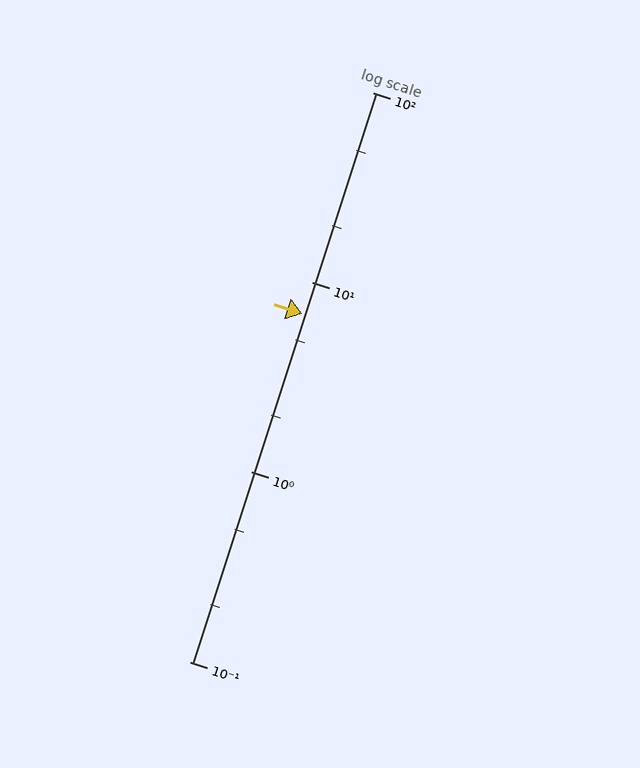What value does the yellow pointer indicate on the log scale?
The pointer indicates approximately 6.8.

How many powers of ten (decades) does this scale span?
The scale spans 3 decades, from 0.1 to 100.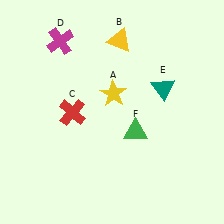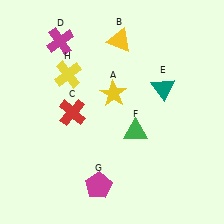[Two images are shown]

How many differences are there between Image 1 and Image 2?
There are 2 differences between the two images.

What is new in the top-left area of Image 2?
A yellow cross (H) was added in the top-left area of Image 2.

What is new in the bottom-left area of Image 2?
A magenta pentagon (G) was added in the bottom-left area of Image 2.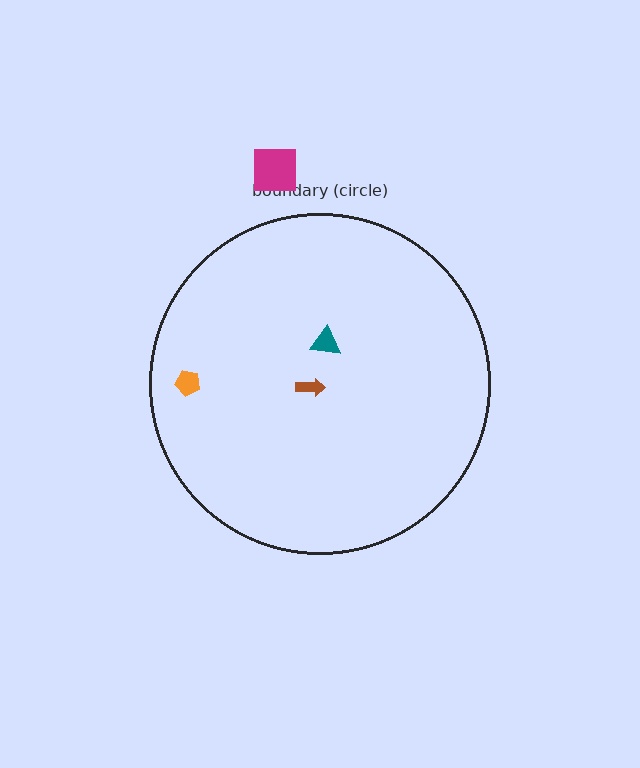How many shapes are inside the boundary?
3 inside, 1 outside.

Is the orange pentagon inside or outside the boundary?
Inside.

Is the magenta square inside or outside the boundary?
Outside.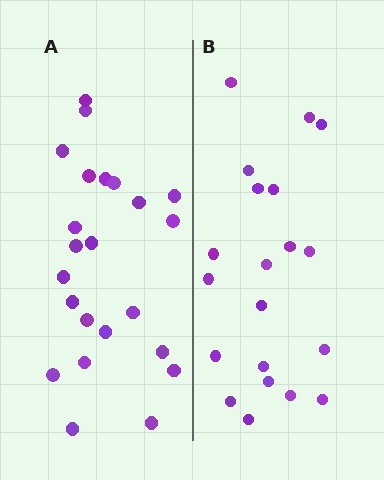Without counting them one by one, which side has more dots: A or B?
Region A (the left region) has more dots.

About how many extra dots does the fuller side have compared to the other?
Region A has just a few more — roughly 2 or 3 more dots than region B.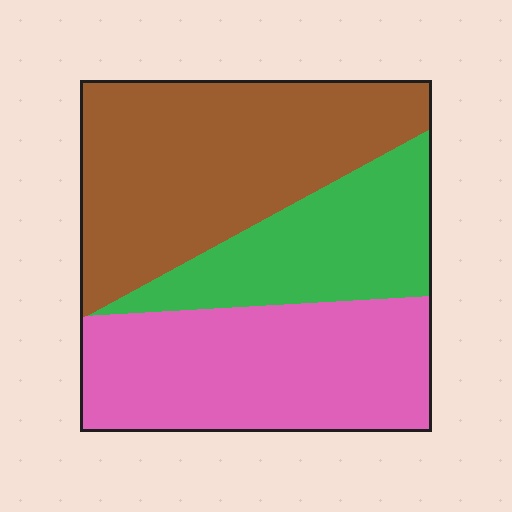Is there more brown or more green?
Brown.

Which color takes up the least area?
Green, at roughly 25%.